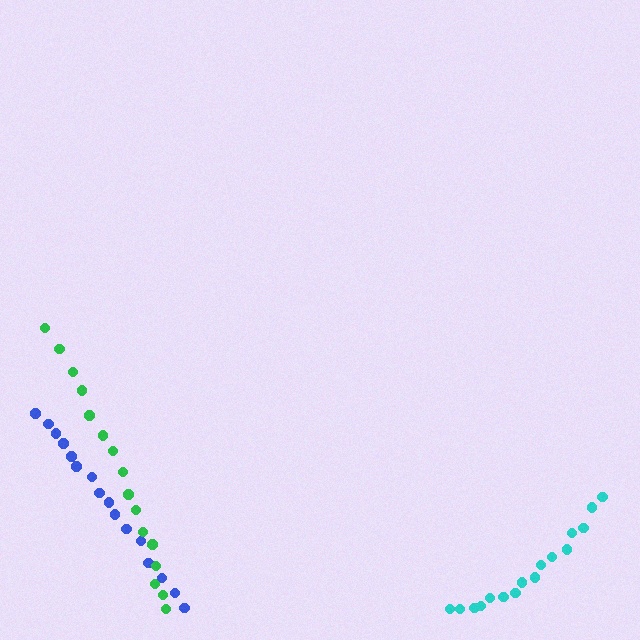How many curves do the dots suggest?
There are 3 distinct paths.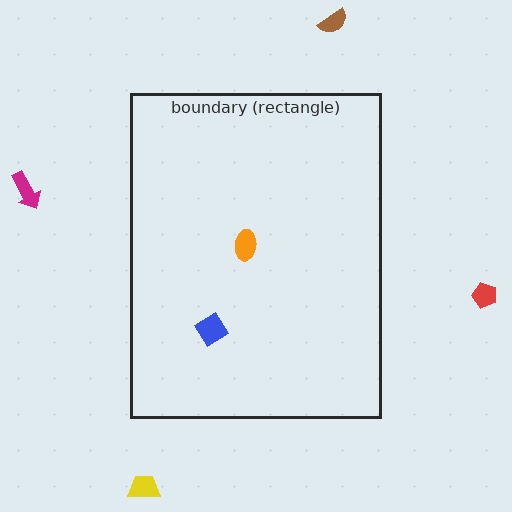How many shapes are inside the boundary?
2 inside, 4 outside.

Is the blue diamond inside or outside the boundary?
Inside.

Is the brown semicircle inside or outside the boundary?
Outside.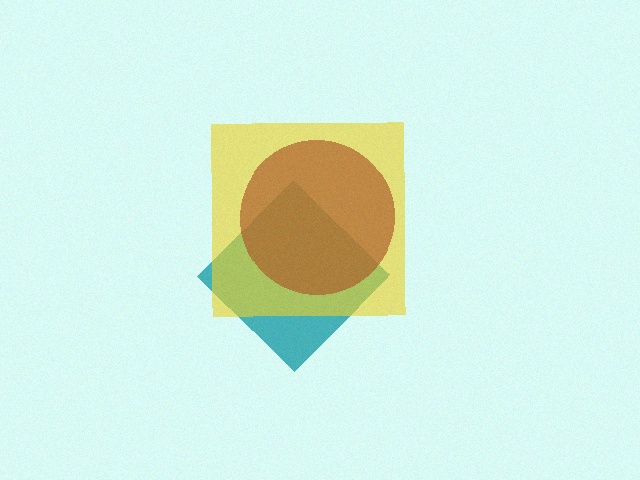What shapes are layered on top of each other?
The layered shapes are: a teal diamond, a yellow square, a brown circle.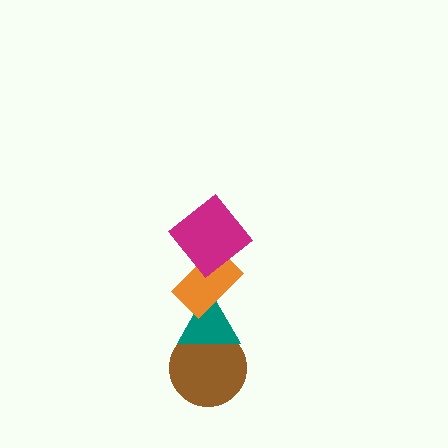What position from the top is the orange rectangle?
The orange rectangle is 2nd from the top.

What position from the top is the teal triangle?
The teal triangle is 3rd from the top.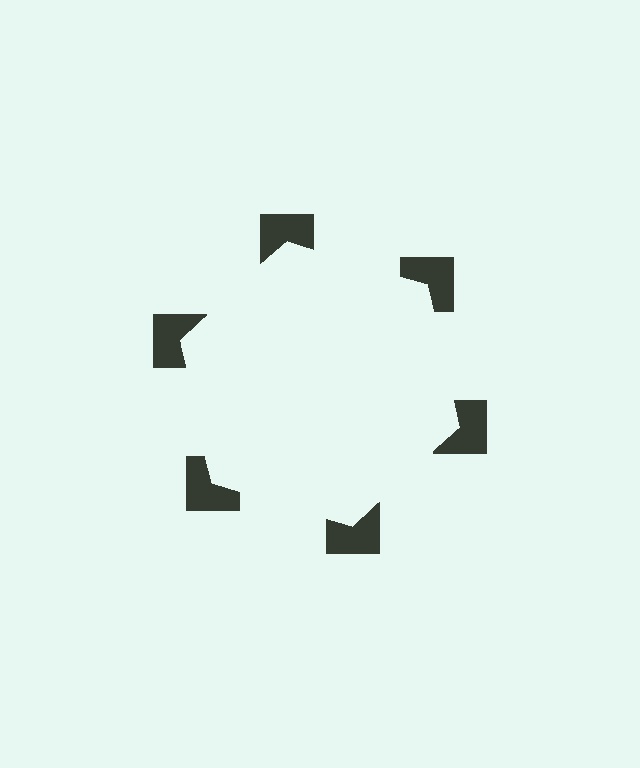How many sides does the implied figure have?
6 sides.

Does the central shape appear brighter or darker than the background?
It typically appears slightly brighter than the background, even though no actual brightness change is drawn.